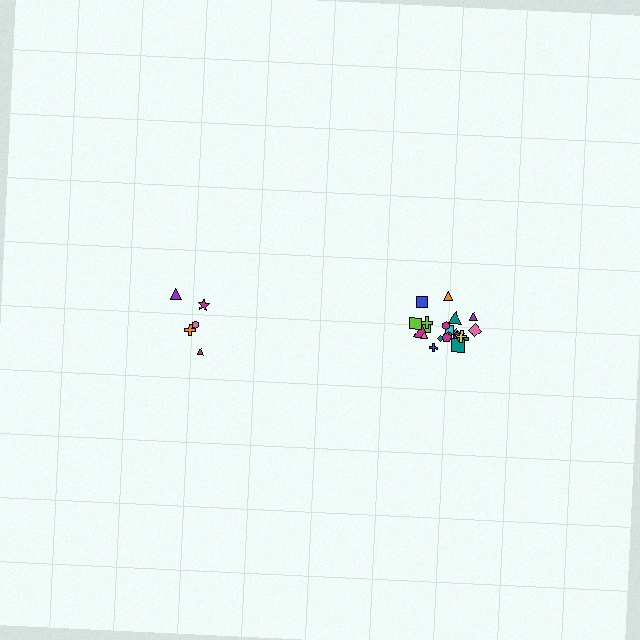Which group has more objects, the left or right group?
The right group.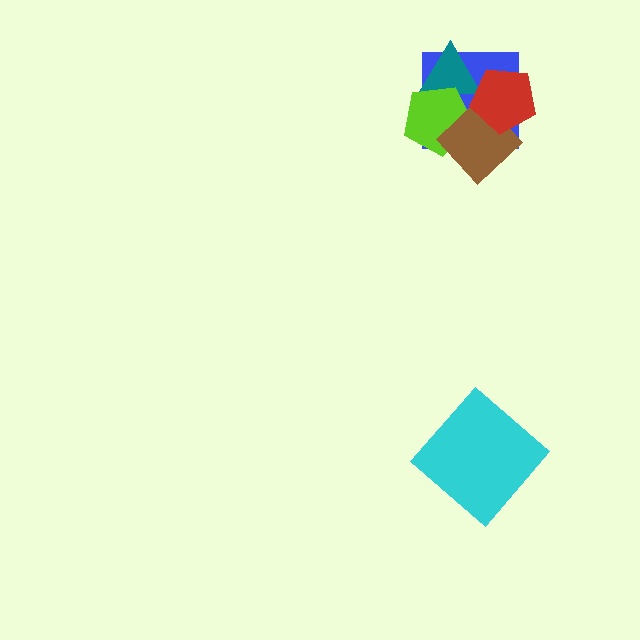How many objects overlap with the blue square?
4 objects overlap with the blue square.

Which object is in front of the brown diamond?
The red pentagon is in front of the brown diamond.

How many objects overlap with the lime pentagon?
3 objects overlap with the lime pentagon.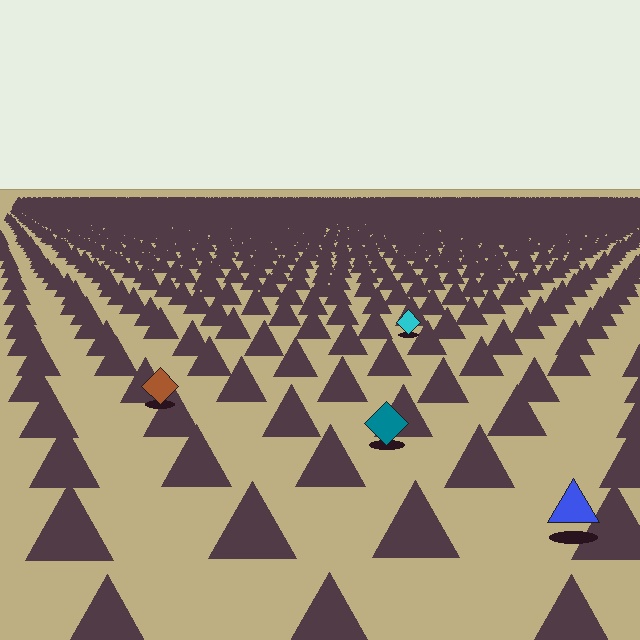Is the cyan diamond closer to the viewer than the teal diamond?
No. The teal diamond is closer — you can tell from the texture gradient: the ground texture is coarser near it.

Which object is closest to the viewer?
The blue triangle is closest. The texture marks near it are larger and more spread out.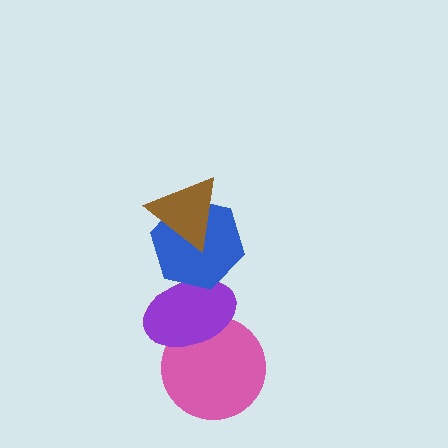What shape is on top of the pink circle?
The purple ellipse is on top of the pink circle.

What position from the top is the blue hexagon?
The blue hexagon is 2nd from the top.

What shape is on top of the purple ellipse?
The blue hexagon is on top of the purple ellipse.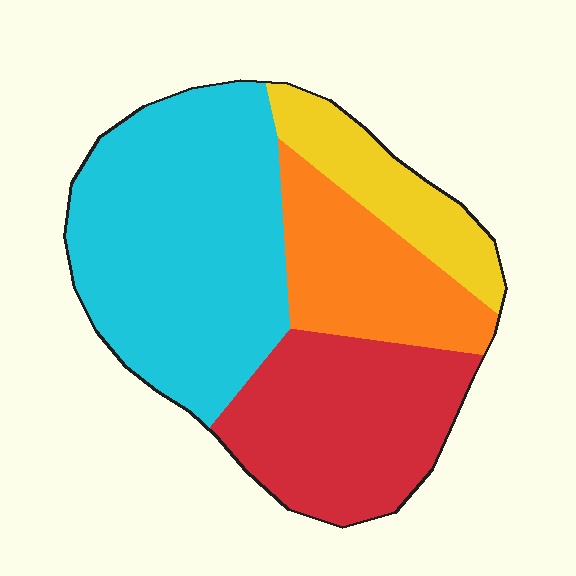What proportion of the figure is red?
Red covers about 25% of the figure.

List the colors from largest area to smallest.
From largest to smallest: cyan, red, orange, yellow.